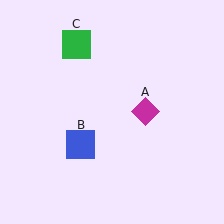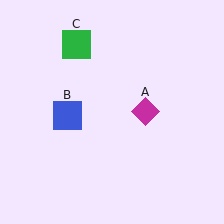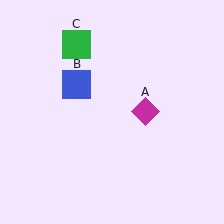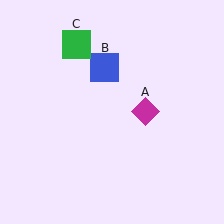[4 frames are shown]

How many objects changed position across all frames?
1 object changed position: blue square (object B).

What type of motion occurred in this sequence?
The blue square (object B) rotated clockwise around the center of the scene.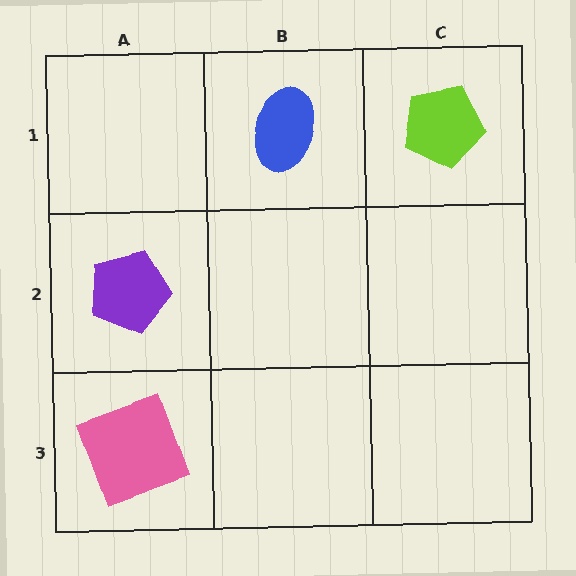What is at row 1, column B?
A blue ellipse.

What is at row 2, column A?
A purple pentagon.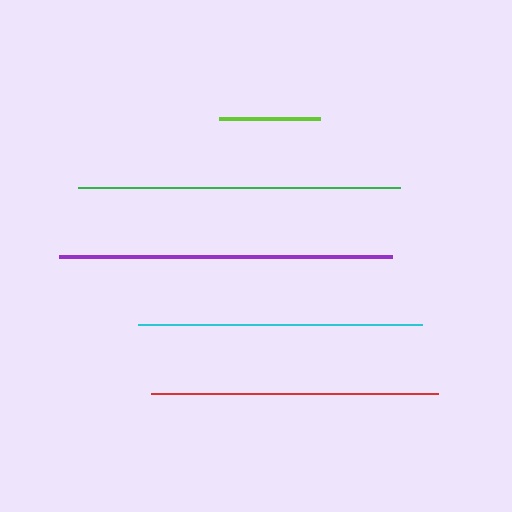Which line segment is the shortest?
The lime line is the shortest at approximately 102 pixels.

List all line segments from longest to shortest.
From longest to shortest: purple, green, red, cyan, lime.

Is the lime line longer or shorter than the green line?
The green line is longer than the lime line.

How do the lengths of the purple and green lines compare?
The purple and green lines are approximately the same length.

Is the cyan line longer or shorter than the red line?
The red line is longer than the cyan line.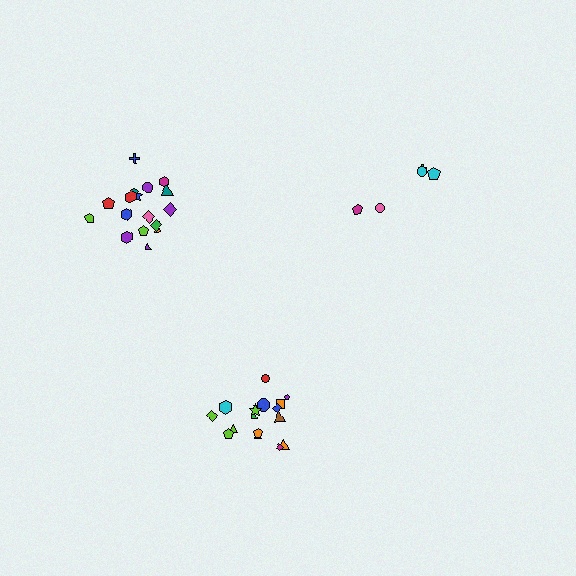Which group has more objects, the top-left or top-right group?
The top-left group.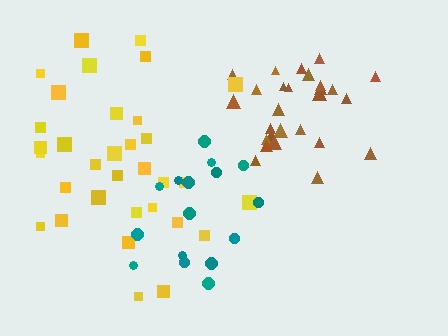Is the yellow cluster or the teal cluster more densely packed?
Yellow.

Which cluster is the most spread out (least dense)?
Teal.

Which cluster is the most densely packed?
Brown.